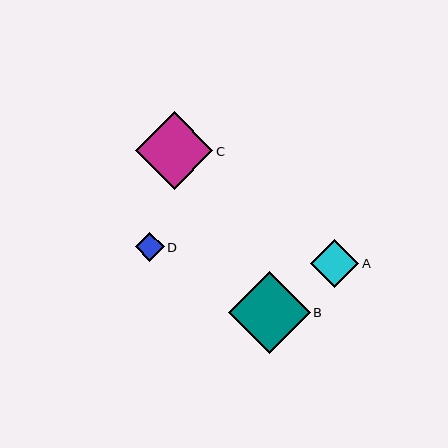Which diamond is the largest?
Diamond B is the largest with a size of approximately 82 pixels.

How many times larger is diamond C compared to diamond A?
Diamond C is approximately 1.6 times the size of diamond A.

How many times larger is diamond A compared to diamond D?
Diamond A is approximately 1.6 times the size of diamond D.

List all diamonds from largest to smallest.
From largest to smallest: B, C, A, D.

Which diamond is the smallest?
Diamond D is the smallest with a size of approximately 29 pixels.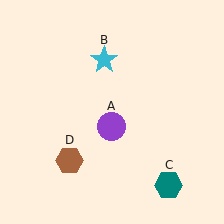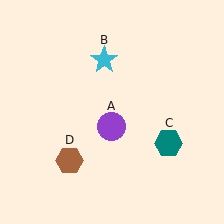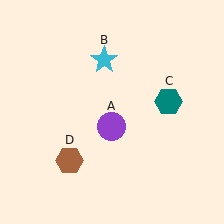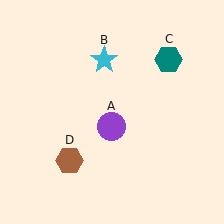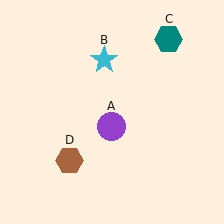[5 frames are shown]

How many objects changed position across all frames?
1 object changed position: teal hexagon (object C).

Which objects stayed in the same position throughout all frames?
Purple circle (object A) and cyan star (object B) and brown hexagon (object D) remained stationary.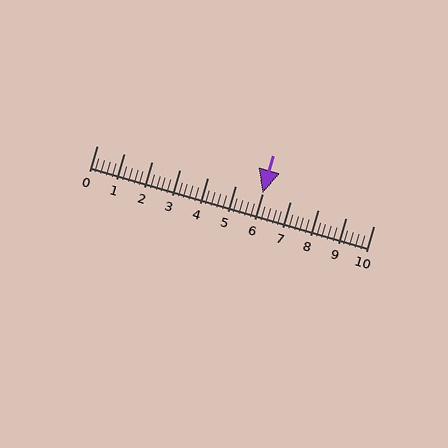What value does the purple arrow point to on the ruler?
The purple arrow points to approximately 6.0.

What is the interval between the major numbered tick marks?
The major tick marks are spaced 1 units apart.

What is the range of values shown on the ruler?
The ruler shows values from 0 to 10.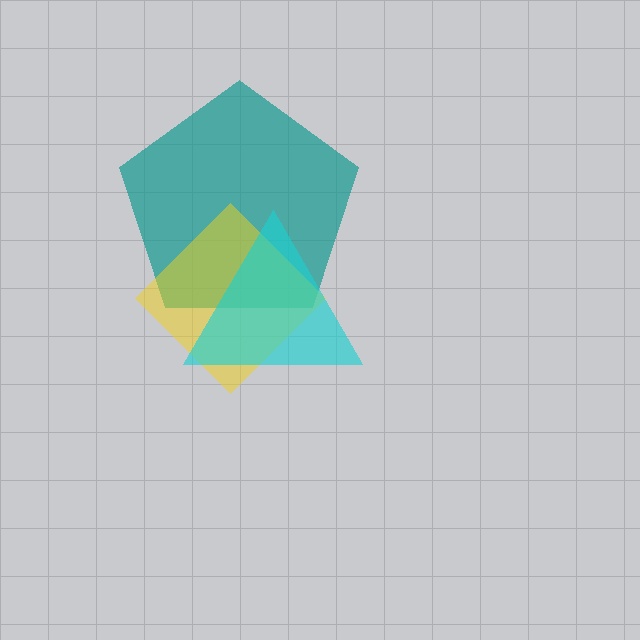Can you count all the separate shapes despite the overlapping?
Yes, there are 3 separate shapes.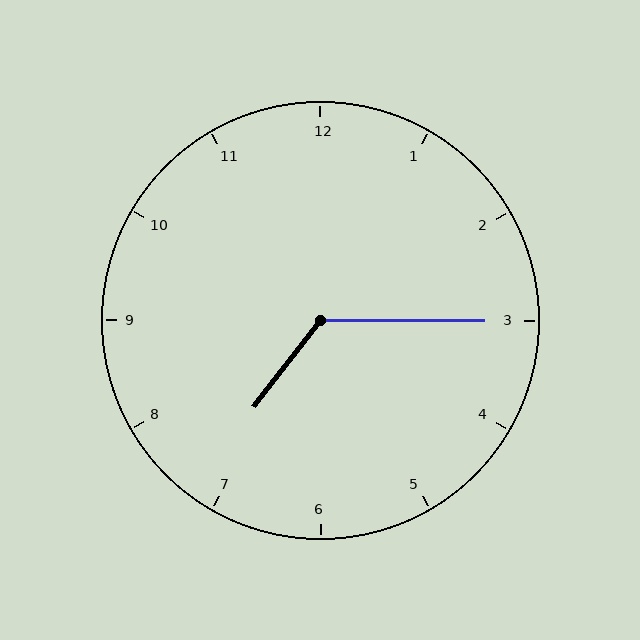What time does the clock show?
7:15.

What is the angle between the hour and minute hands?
Approximately 128 degrees.